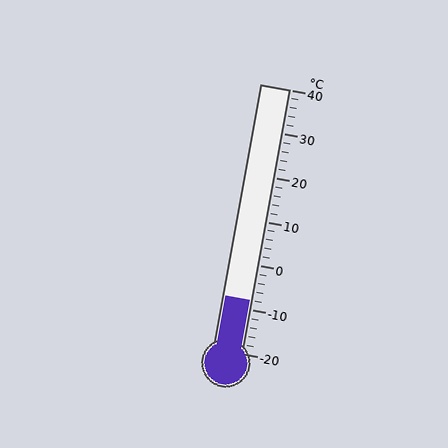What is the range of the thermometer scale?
The thermometer scale ranges from -20°C to 40°C.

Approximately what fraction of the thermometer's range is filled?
The thermometer is filled to approximately 20% of its range.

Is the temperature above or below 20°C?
The temperature is below 20°C.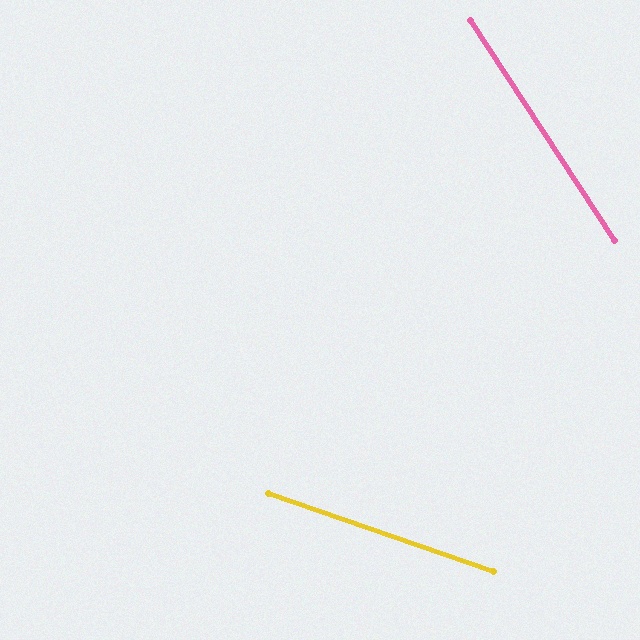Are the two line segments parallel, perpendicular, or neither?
Neither parallel nor perpendicular — they differ by about 38°.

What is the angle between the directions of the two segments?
Approximately 38 degrees.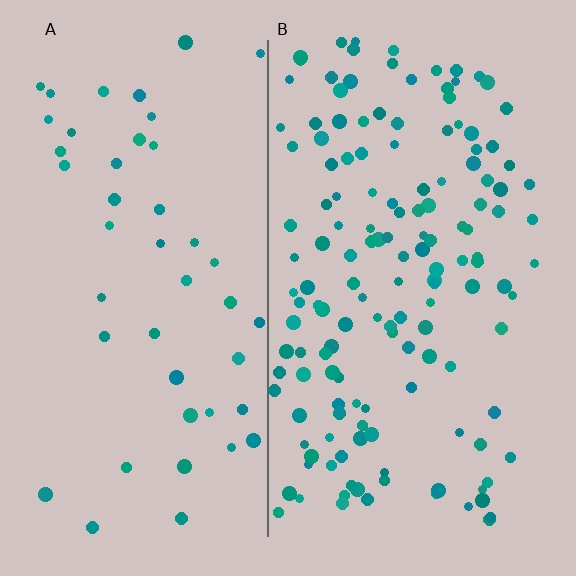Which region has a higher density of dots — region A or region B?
B (the right).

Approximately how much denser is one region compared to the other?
Approximately 3.3× — region B over region A.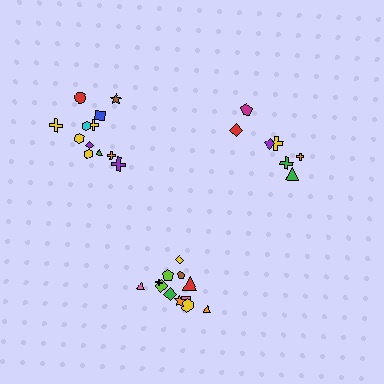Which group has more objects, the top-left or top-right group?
The top-left group.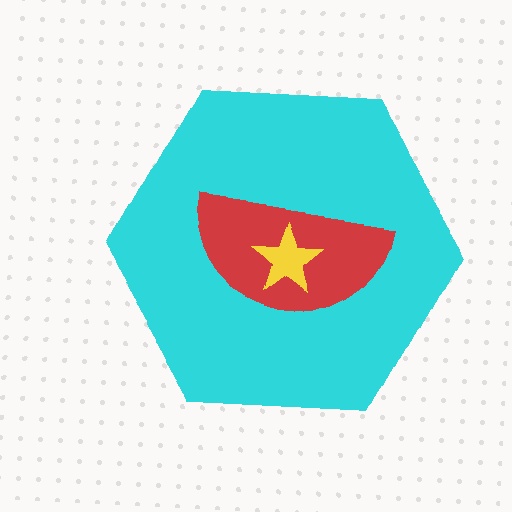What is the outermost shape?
The cyan hexagon.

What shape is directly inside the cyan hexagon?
The red semicircle.